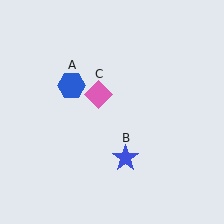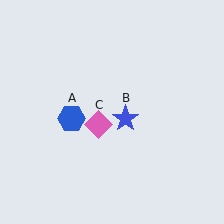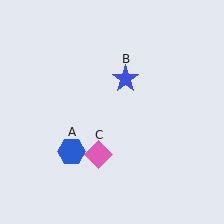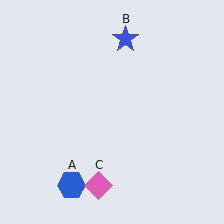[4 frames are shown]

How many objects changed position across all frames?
3 objects changed position: blue hexagon (object A), blue star (object B), pink diamond (object C).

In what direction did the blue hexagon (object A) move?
The blue hexagon (object A) moved down.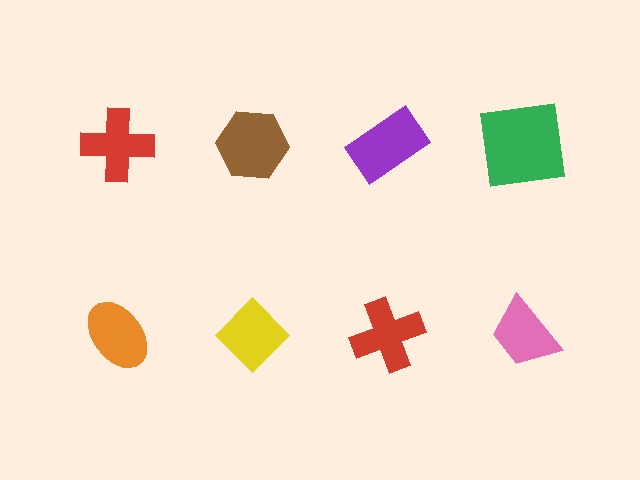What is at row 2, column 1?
An orange ellipse.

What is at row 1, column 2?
A brown hexagon.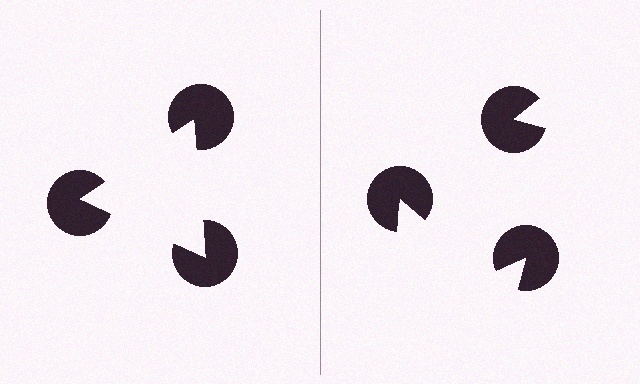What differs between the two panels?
The pac-man discs are positioned identically on both sides; only the wedge orientations differ. On the left they align to a triangle; on the right they are misaligned.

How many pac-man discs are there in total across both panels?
6 — 3 on each side.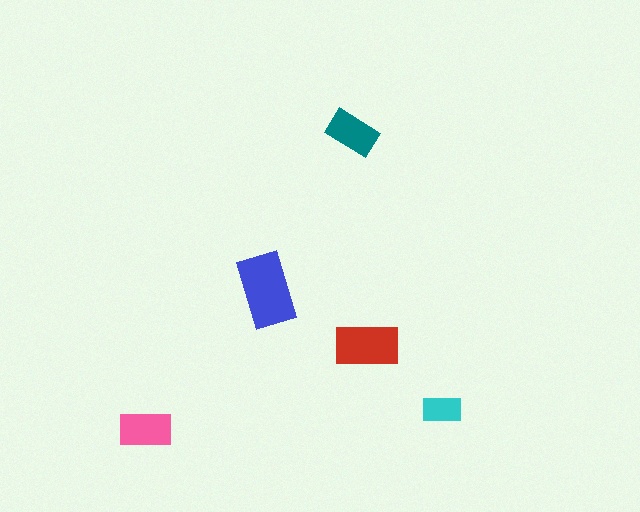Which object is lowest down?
The pink rectangle is bottommost.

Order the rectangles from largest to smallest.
the blue one, the red one, the pink one, the teal one, the cyan one.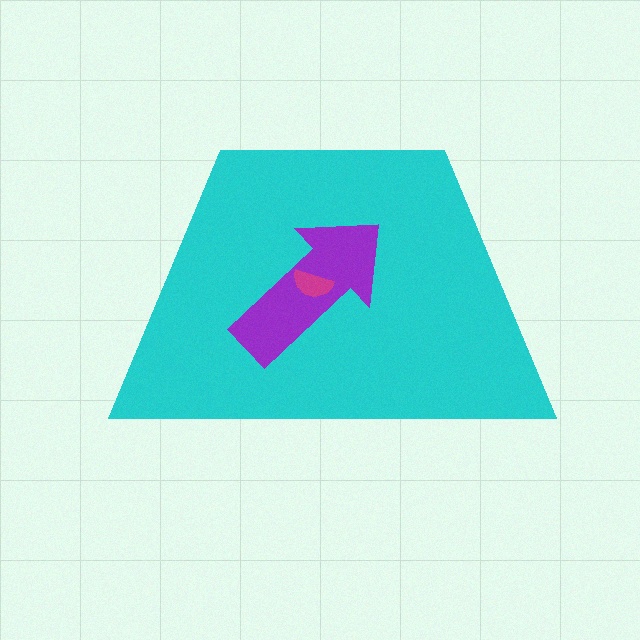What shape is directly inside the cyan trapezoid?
The purple arrow.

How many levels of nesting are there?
3.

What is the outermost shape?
The cyan trapezoid.